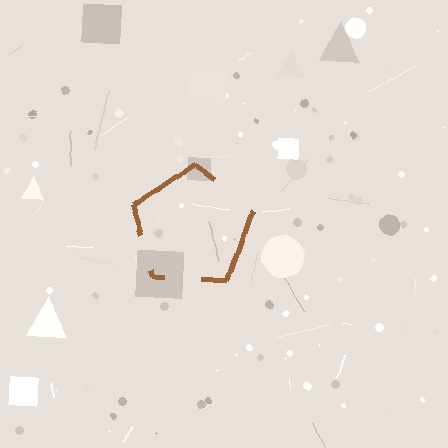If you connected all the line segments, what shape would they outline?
They would outline a pentagon.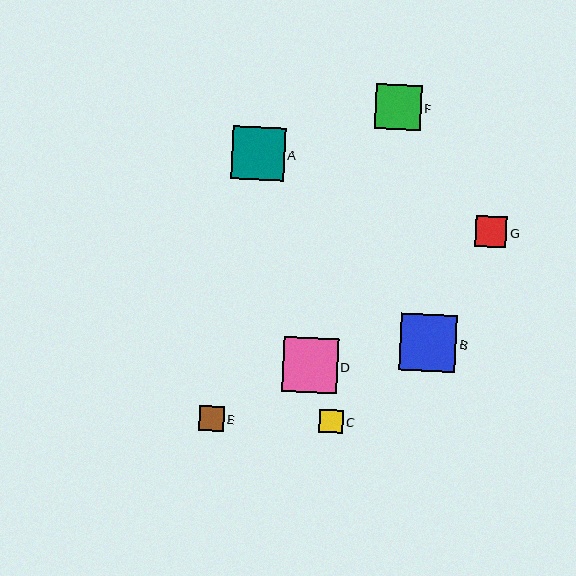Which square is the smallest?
Square C is the smallest with a size of approximately 24 pixels.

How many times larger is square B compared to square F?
Square B is approximately 1.2 times the size of square F.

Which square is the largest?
Square B is the largest with a size of approximately 56 pixels.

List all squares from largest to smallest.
From largest to smallest: B, D, A, F, G, E, C.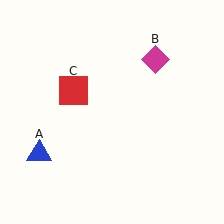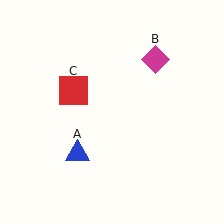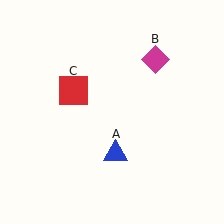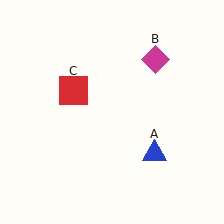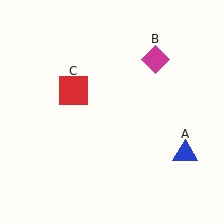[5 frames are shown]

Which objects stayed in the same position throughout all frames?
Magenta diamond (object B) and red square (object C) remained stationary.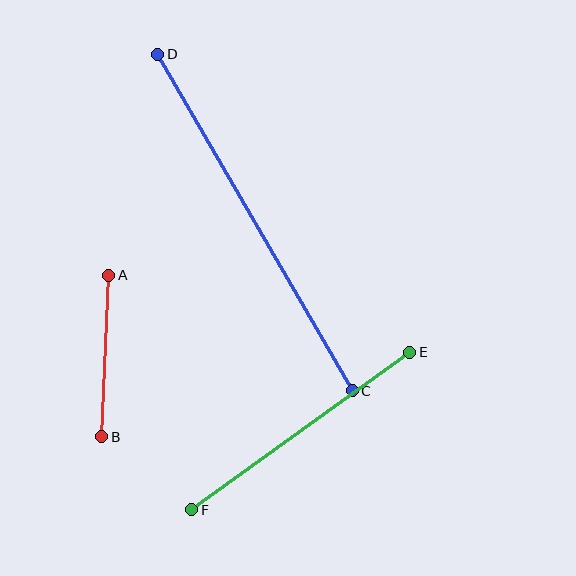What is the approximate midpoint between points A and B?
The midpoint is at approximately (105, 356) pixels.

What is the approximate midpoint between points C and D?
The midpoint is at approximately (255, 223) pixels.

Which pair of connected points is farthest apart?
Points C and D are farthest apart.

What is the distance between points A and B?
The distance is approximately 162 pixels.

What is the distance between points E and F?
The distance is approximately 269 pixels.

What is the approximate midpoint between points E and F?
The midpoint is at approximately (301, 431) pixels.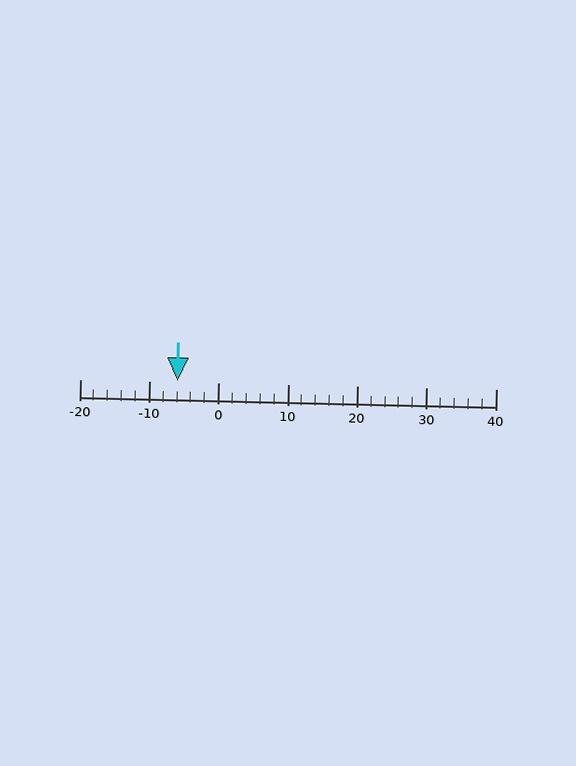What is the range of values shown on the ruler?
The ruler shows values from -20 to 40.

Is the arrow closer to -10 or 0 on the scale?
The arrow is closer to -10.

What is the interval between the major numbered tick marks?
The major tick marks are spaced 10 units apart.